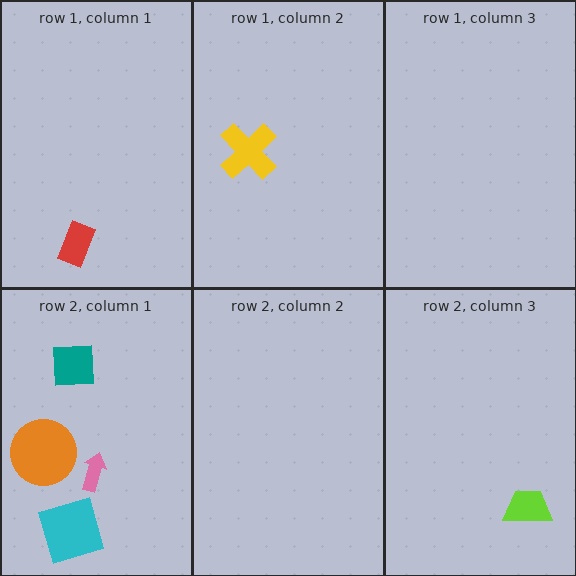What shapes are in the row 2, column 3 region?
The lime trapezoid.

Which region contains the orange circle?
The row 2, column 1 region.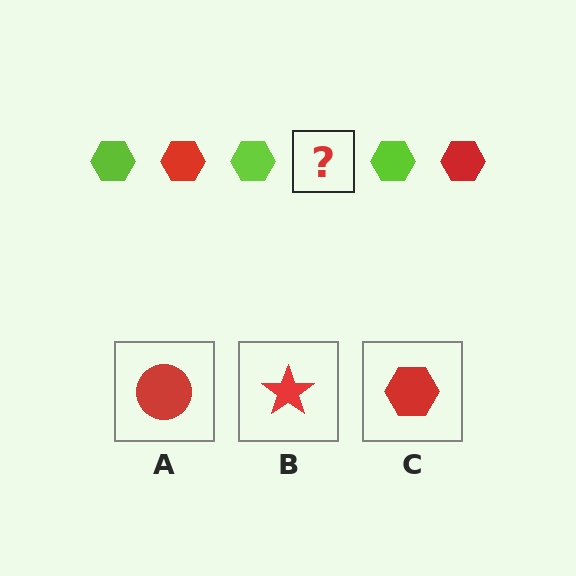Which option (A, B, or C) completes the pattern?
C.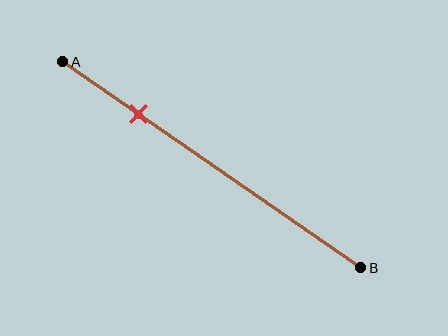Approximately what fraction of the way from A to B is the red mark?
The red mark is approximately 25% of the way from A to B.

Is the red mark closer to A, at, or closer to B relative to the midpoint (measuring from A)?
The red mark is closer to point A than the midpoint of segment AB.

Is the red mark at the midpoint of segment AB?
No, the mark is at about 25% from A, not at the 50% midpoint.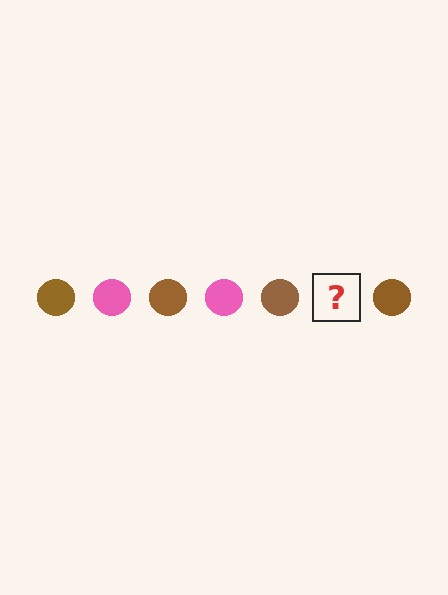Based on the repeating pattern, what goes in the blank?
The blank should be a pink circle.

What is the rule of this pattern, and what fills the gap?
The rule is that the pattern cycles through brown, pink circles. The gap should be filled with a pink circle.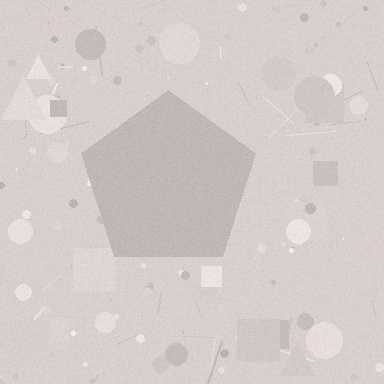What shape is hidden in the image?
A pentagon is hidden in the image.